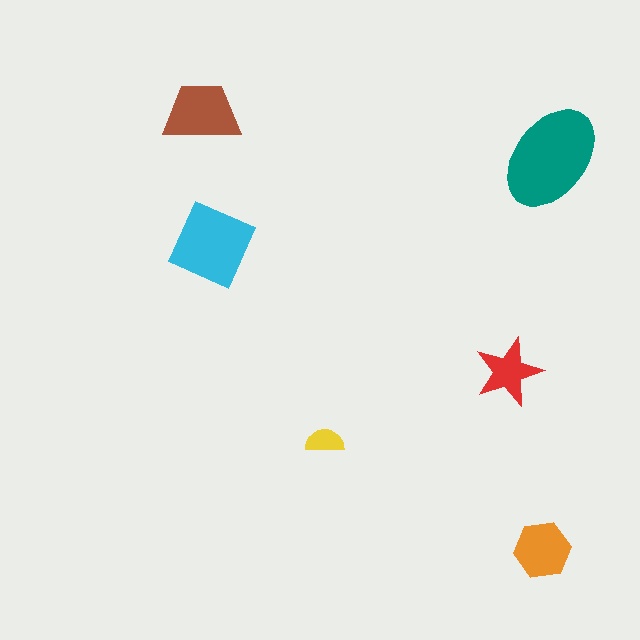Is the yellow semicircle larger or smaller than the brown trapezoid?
Smaller.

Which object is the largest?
The teal ellipse.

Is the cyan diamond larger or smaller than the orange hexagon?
Larger.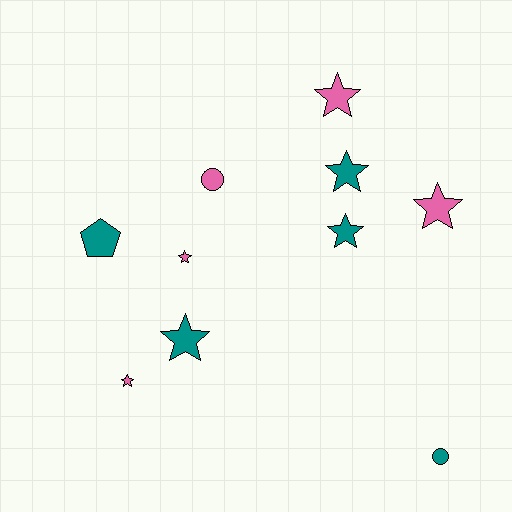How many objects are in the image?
There are 10 objects.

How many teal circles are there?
There is 1 teal circle.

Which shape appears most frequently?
Star, with 7 objects.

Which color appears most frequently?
Pink, with 5 objects.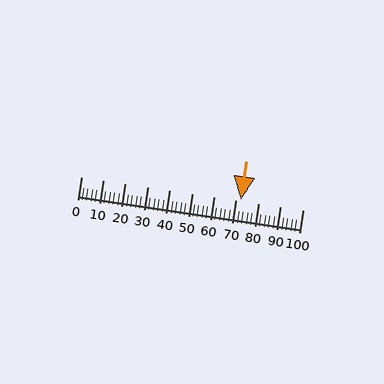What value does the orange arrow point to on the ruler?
The orange arrow points to approximately 72.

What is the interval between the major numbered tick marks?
The major tick marks are spaced 10 units apart.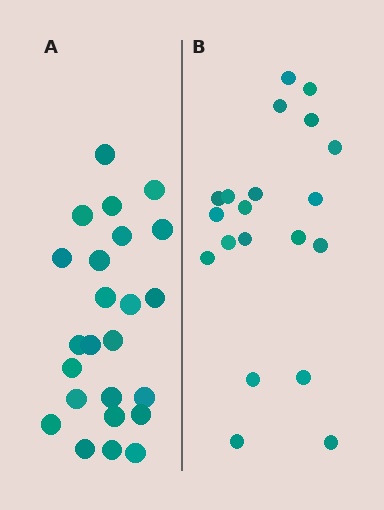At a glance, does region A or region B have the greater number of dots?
Region A (the left region) has more dots.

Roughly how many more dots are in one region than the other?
Region A has about 4 more dots than region B.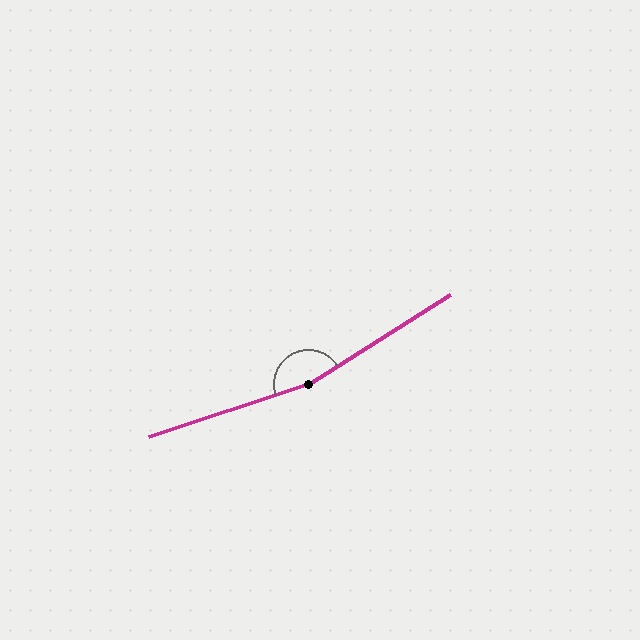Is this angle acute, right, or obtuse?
It is obtuse.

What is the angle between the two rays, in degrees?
Approximately 166 degrees.